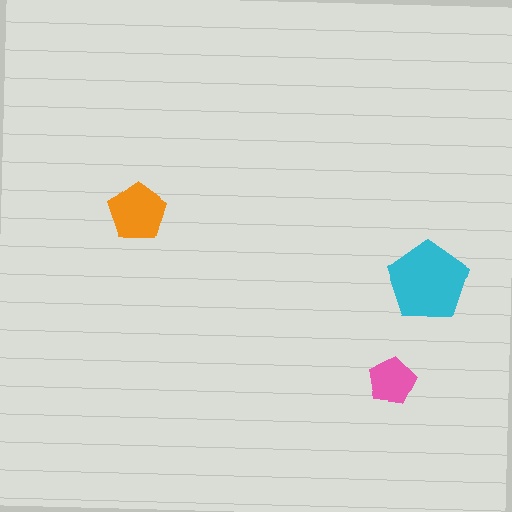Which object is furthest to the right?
The cyan pentagon is rightmost.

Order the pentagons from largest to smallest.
the cyan one, the orange one, the pink one.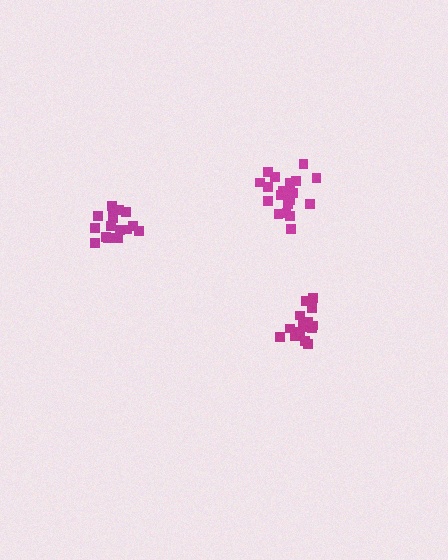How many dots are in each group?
Group 1: 16 dots, Group 2: 20 dots, Group 3: 16 dots (52 total).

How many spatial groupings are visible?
There are 3 spatial groupings.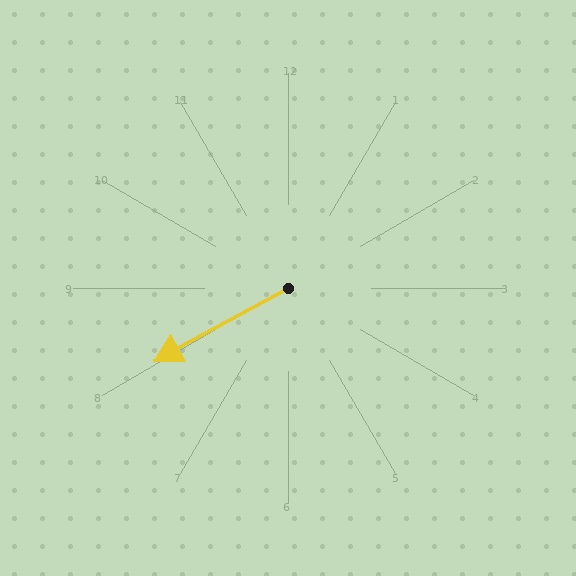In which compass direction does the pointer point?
Southwest.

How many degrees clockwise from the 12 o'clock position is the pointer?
Approximately 241 degrees.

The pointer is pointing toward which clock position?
Roughly 8 o'clock.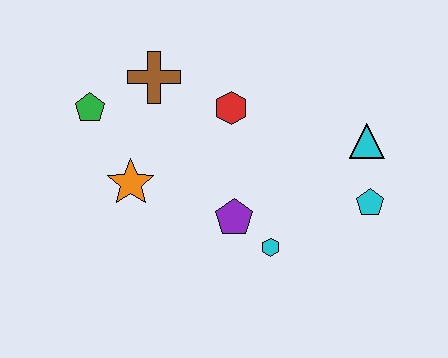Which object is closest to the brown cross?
The green pentagon is closest to the brown cross.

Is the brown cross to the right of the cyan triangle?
No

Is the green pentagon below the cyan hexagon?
No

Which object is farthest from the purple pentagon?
The green pentagon is farthest from the purple pentagon.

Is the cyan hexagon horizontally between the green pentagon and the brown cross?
No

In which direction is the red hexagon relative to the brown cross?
The red hexagon is to the right of the brown cross.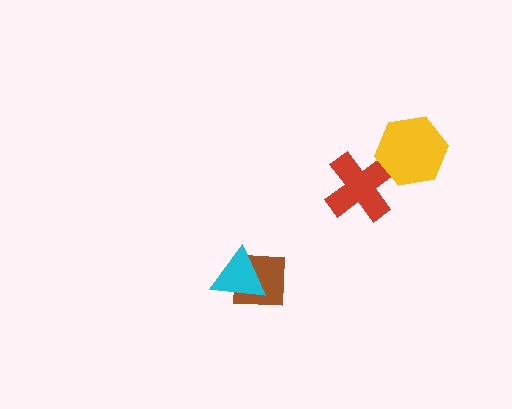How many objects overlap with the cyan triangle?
1 object overlaps with the cyan triangle.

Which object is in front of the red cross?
The yellow hexagon is in front of the red cross.